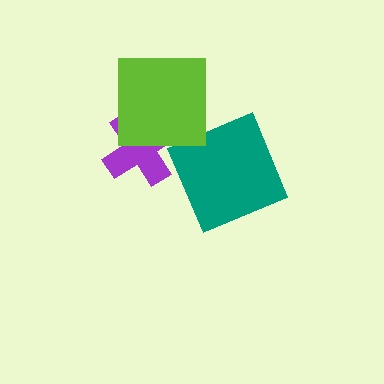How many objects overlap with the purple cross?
1 object overlaps with the purple cross.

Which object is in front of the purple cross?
The lime square is in front of the purple cross.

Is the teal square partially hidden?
No, no other shape covers it.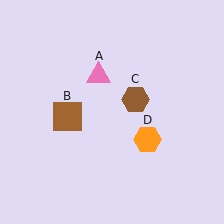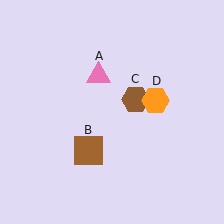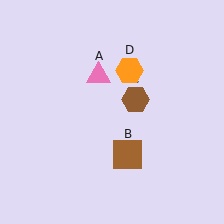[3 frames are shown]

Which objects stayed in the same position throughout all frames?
Pink triangle (object A) and brown hexagon (object C) remained stationary.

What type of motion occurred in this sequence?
The brown square (object B), orange hexagon (object D) rotated counterclockwise around the center of the scene.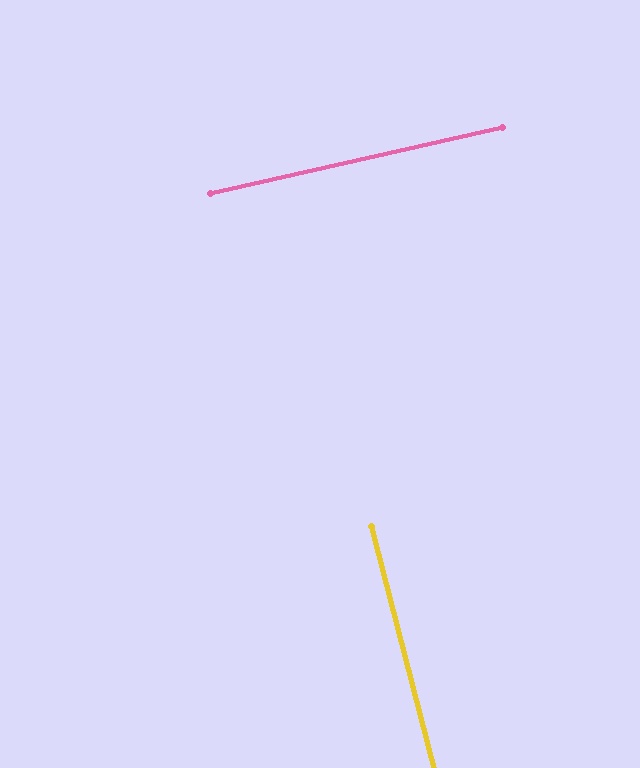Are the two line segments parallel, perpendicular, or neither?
Perpendicular — they meet at approximately 88°.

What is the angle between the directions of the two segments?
Approximately 88 degrees.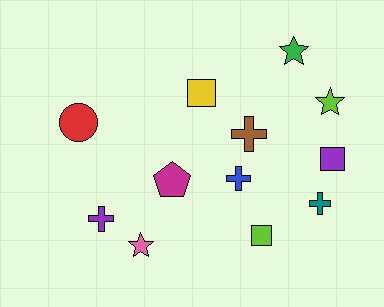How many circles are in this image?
There is 1 circle.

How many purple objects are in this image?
There are 2 purple objects.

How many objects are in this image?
There are 12 objects.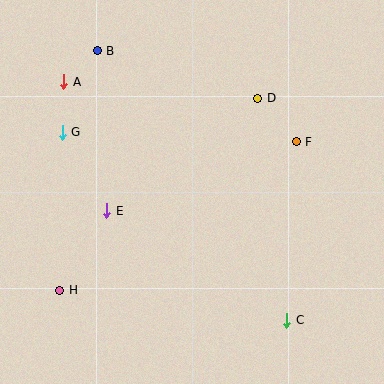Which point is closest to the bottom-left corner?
Point H is closest to the bottom-left corner.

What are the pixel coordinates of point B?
Point B is at (97, 51).